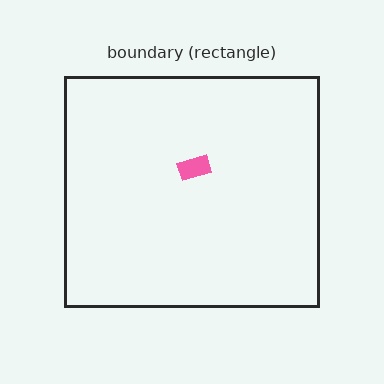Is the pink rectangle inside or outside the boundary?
Inside.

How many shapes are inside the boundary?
1 inside, 0 outside.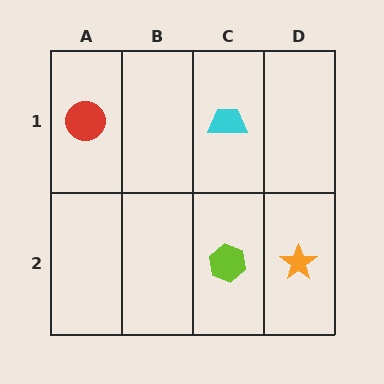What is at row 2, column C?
A lime hexagon.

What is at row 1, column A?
A red circle.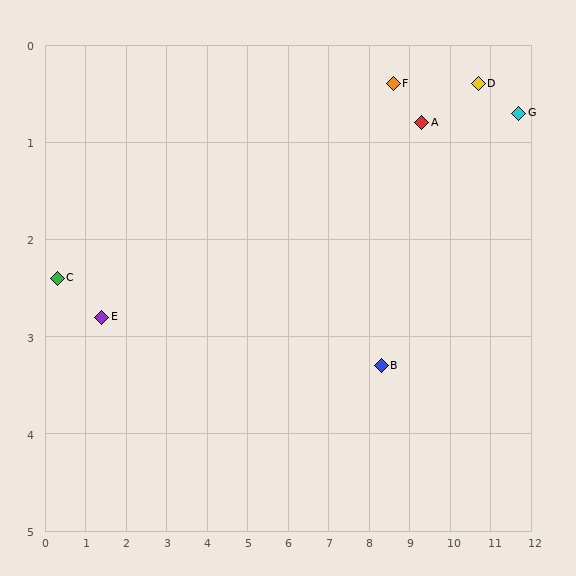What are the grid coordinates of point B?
Point B is at approximately (8.3, 3.3).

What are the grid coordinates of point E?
Point E is at approximately (1.4, 2.8).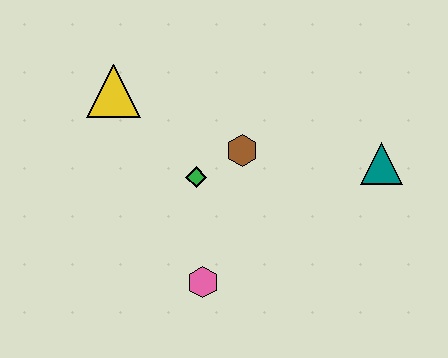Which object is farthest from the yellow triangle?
The teal triangle is farthest from the yellow triangle.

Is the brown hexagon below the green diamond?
No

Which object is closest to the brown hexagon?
The green diamond is closest to the brown hexagon.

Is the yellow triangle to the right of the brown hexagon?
No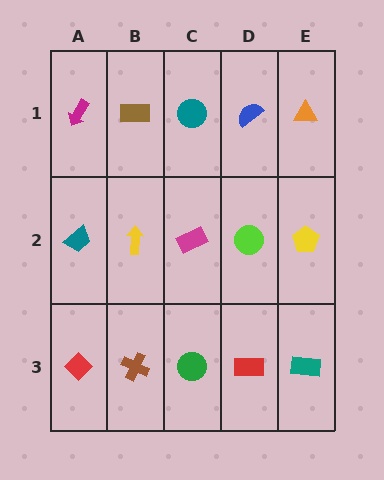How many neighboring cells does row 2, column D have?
4.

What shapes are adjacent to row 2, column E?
An orange triangle (row 1, column E), a teal rectangle (row 3, column E), a lime circle (row 2, column D).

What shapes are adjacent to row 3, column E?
A yellow pentagon (row 2, column E), a red rectangle (row 3, column D).